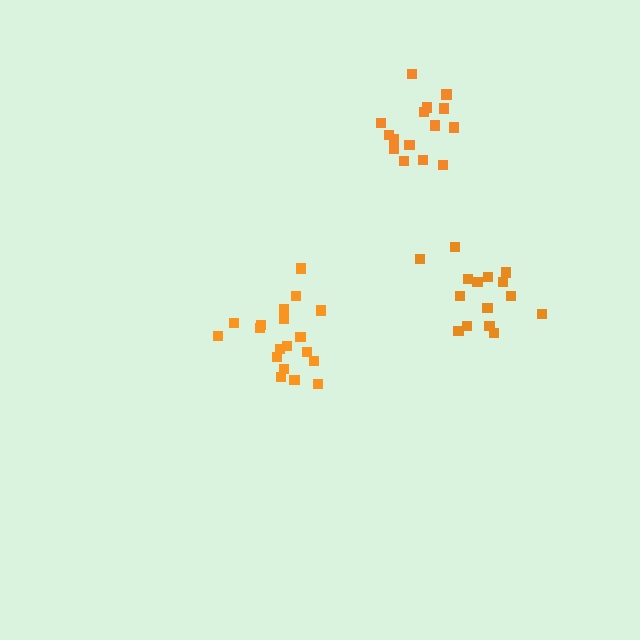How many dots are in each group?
Group 1: 19 dots, Group 2: 15 dots, Group 3: 15 dots (49 total).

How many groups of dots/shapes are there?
There are 3 groups.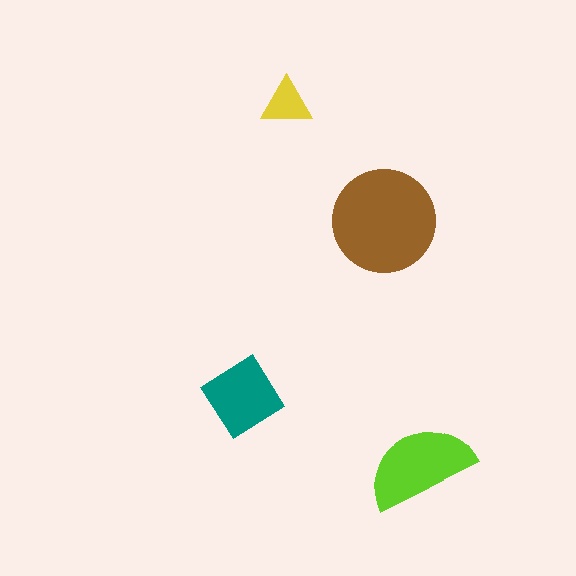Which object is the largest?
The brown circle.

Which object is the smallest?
The yellow triangle.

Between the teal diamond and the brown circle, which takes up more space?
The brown circle.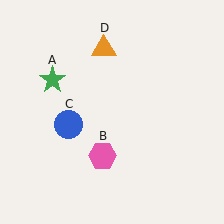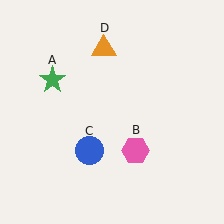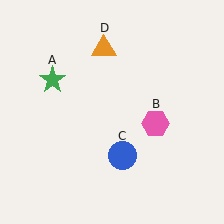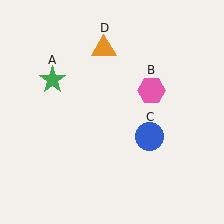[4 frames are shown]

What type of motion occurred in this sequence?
The pink hexagon (object B), blue circle (object C) rotated counterclockwise around the center of the scene.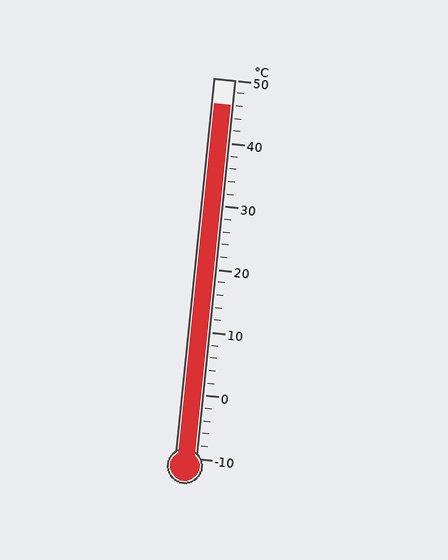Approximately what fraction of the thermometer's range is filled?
The thermometer is filled to approximately 95% of its range.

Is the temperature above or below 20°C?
The temperature is above 20°C.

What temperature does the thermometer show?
The thermometer shows approximately 46°C.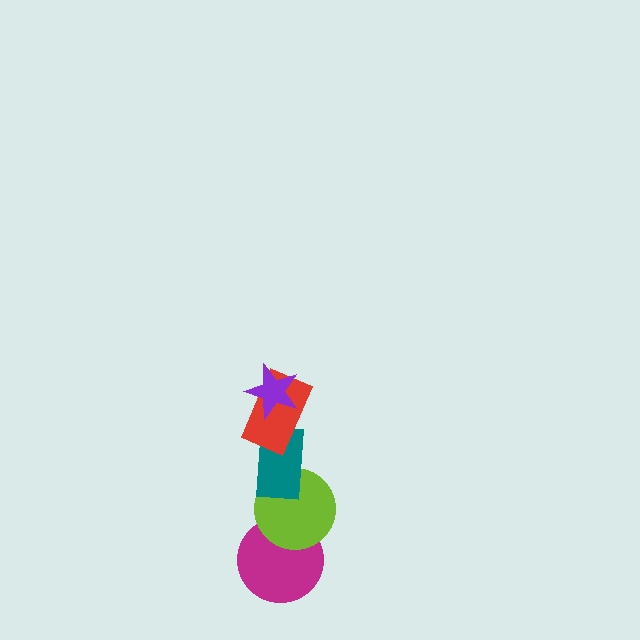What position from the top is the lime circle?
The lime circle is 4th from the top.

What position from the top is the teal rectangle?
The teal rectangle is 3rd from the top.